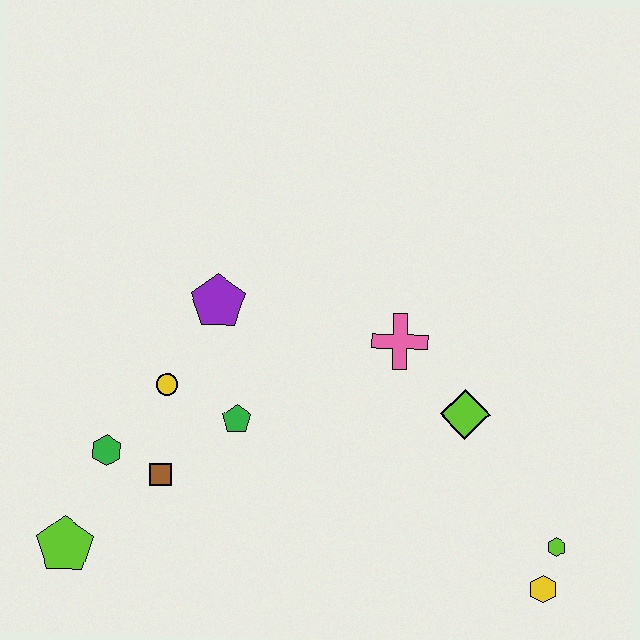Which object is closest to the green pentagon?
The yellow circle is closest to the green pentagon.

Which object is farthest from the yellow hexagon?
The lime pentagon is farthest from the yellow hexagon.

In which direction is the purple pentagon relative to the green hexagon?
The purple pentagon is above the green hexagon.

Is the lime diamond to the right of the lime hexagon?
No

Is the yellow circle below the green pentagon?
No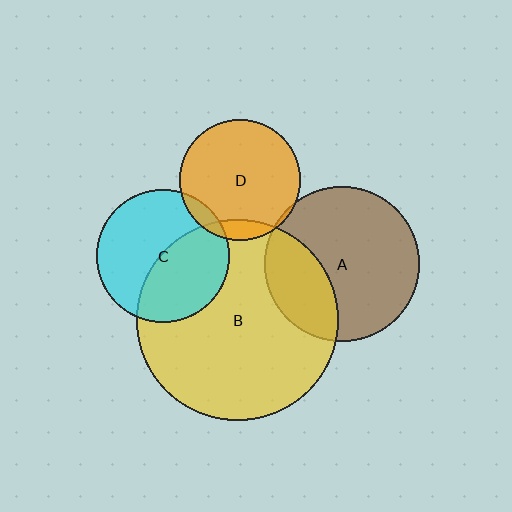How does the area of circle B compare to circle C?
Approximately 2.3 times.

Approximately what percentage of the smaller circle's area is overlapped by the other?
Approximately 45%.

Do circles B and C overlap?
Yes.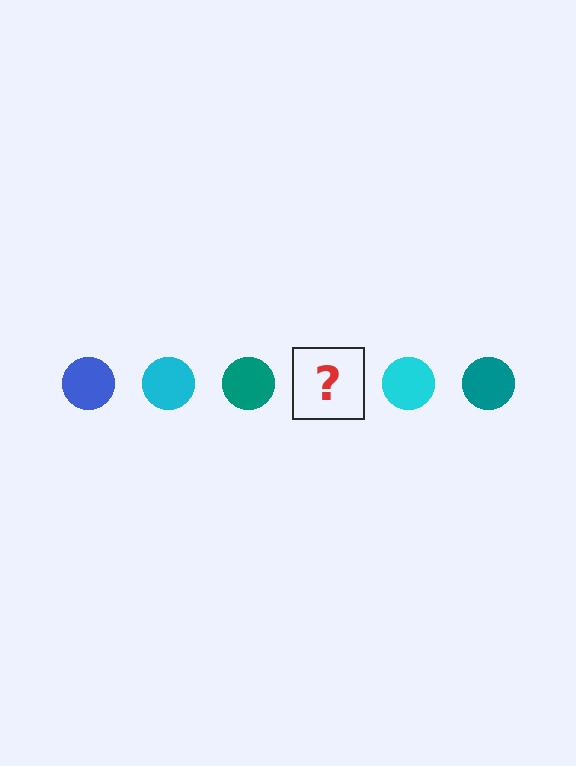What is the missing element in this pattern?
The missing element is a blue circle.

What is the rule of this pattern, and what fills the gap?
The rule is that the pattern cycles through blue, cyan, teal circles. The gap should be filled with a blue circle.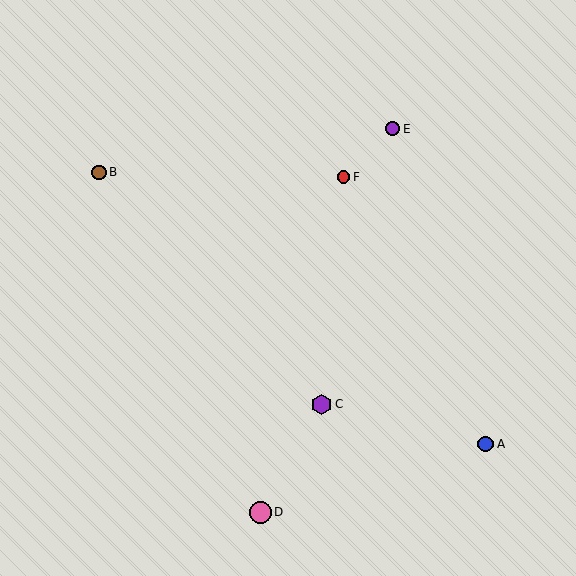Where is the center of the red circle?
The center of the red circle is at (343, 177).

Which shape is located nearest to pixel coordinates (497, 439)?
The blue circle (labeled A) at (486, 444) is nearest to that location.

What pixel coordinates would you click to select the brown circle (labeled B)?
Click at (99, 172) to select the brown circle B.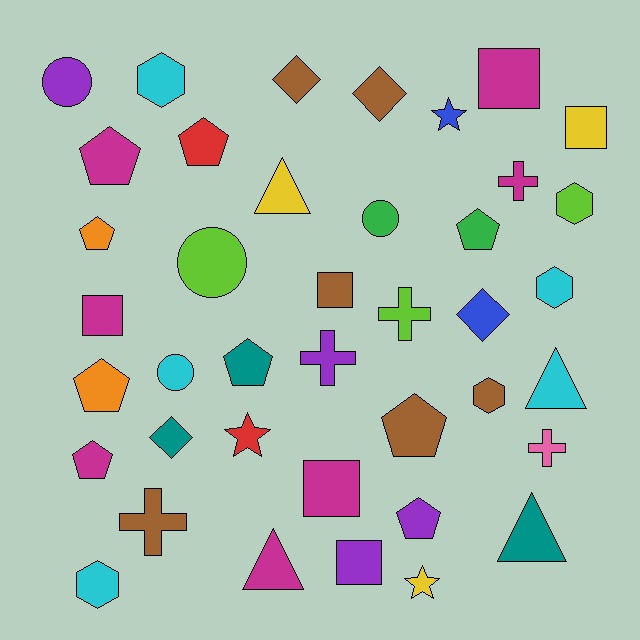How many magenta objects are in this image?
There are 7 magenta objects.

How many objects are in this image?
There are 40 objects.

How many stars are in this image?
There are 3 stars.